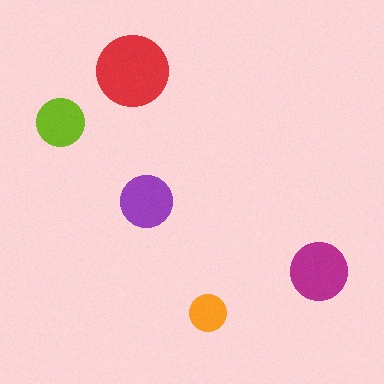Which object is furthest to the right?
The magenta circle is rightmost.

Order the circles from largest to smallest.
the red one, the magenta one, the purple one, the lime one, the orange one.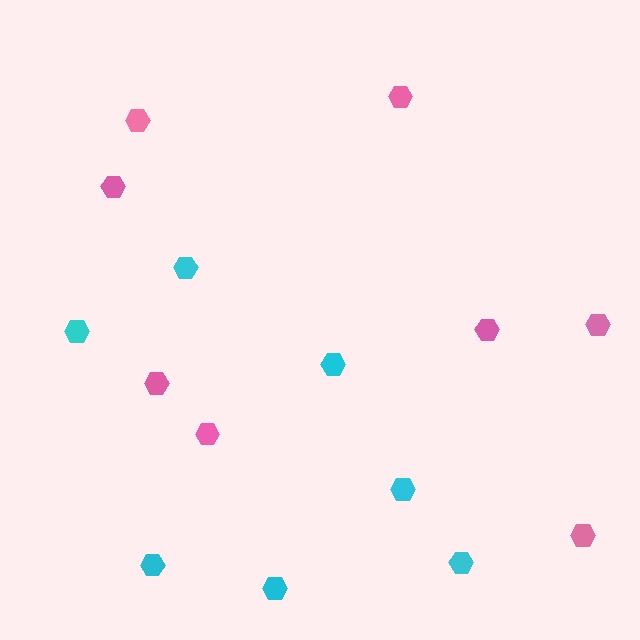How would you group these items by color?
There are 2 groups: one group of cyan hexagons (7) and one group of pink hexagons (8).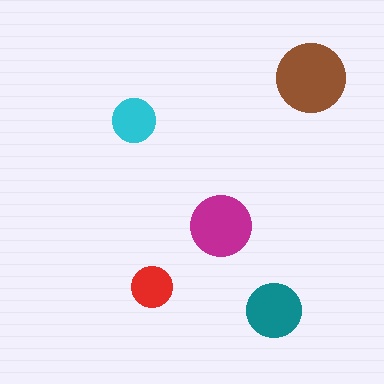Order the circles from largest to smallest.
the brown one, the magenta one, the teal one, the cyan one, the red one.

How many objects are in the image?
There are 5 objects in the image.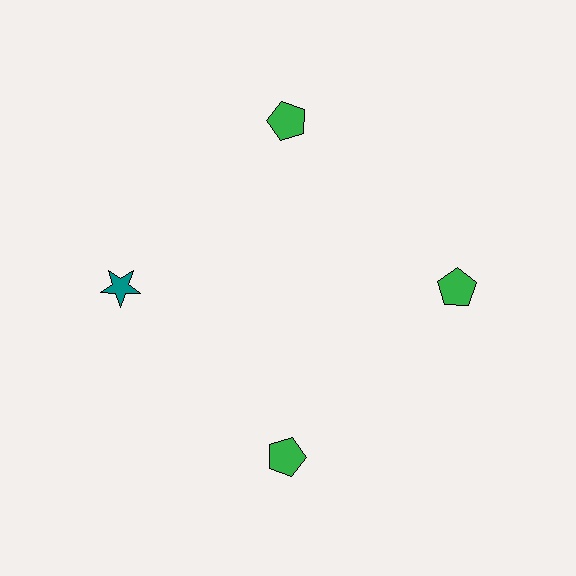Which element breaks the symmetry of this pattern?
The teal star at roughly the 9 o'clock position breaks the symmetry. All other shapes are green pentagons.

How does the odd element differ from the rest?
It differs in both color (teal instead of green) and shape (star instead of pentagon).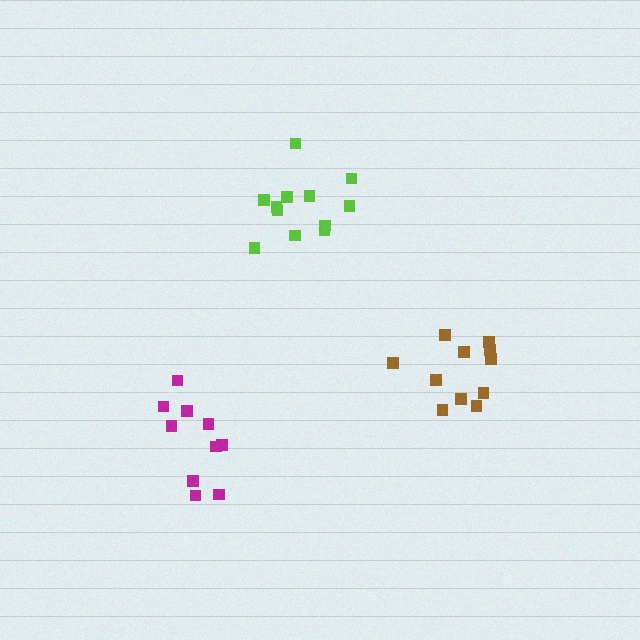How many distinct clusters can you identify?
There are 3 distinct clusters.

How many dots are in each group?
Group 1: 10 dots, Group 2: 12 dots, Group 3: 11 dots (33 total).